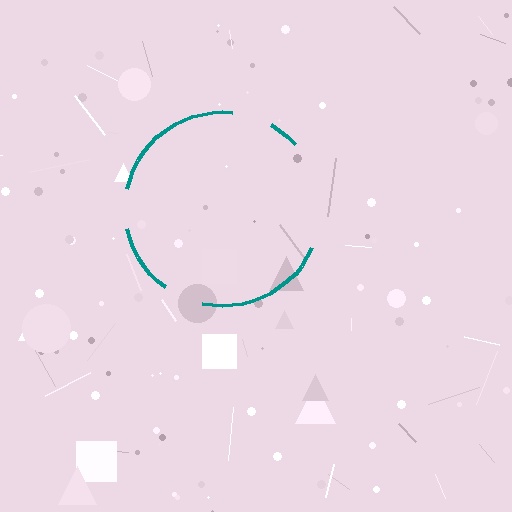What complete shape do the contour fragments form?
The contour fragments form a circle.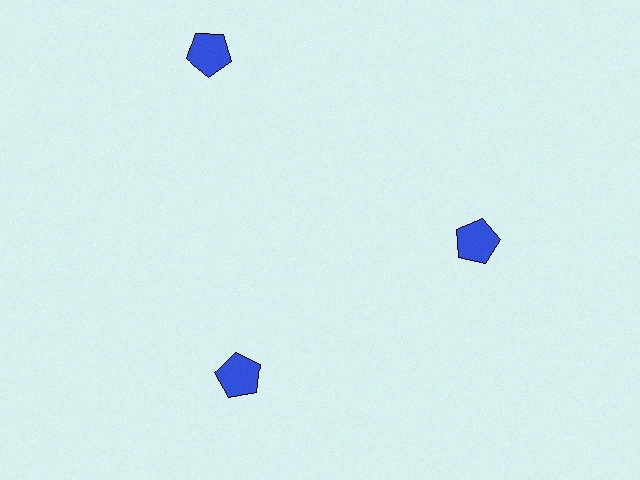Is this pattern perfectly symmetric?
No. The 3 blue pentagons are arranged in a ring, but one element near the 11 o'clock position is pushed outward from the center, breaking the 3-fold rotational symmetry.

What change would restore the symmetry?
The symmetry would be restored by moving it inward, back onto the ring so that all 3 pentagons sit at equal angles and equal distance from the center.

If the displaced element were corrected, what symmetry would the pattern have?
It would have 3-fold rotational symmetry — the pattern would map onto itself every 120 degrees.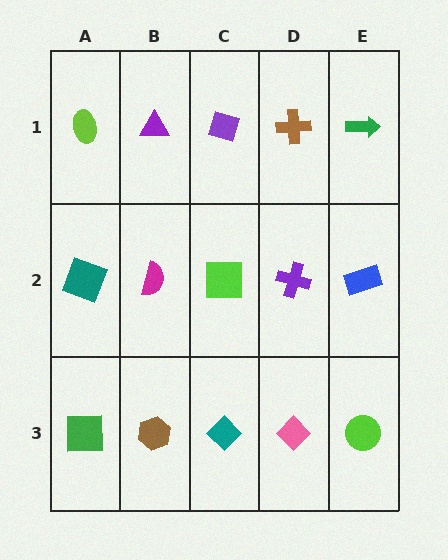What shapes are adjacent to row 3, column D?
A purple cross (row 2, column D), a teal diamond (row 3, column C), a lime circle (row 3, column E).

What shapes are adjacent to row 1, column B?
A magenta semicircle (row 2, column B), a lime ellipse (row 1, column A), a purple diamond (row 1, column C).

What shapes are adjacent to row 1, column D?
A purple cross (row 2, column D), a purple diamond (row 1, column C), a green arrow (row 1, column E).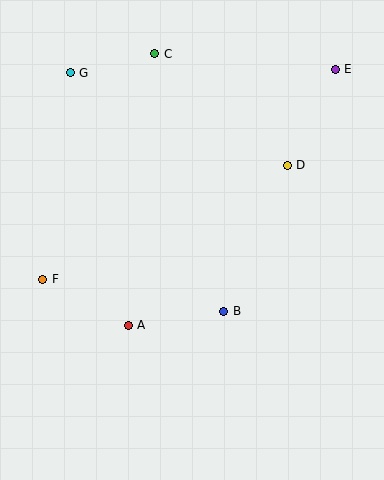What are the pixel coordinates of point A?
Point A is at (128, 325).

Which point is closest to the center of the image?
Point B at (224, 311) is closest to the center.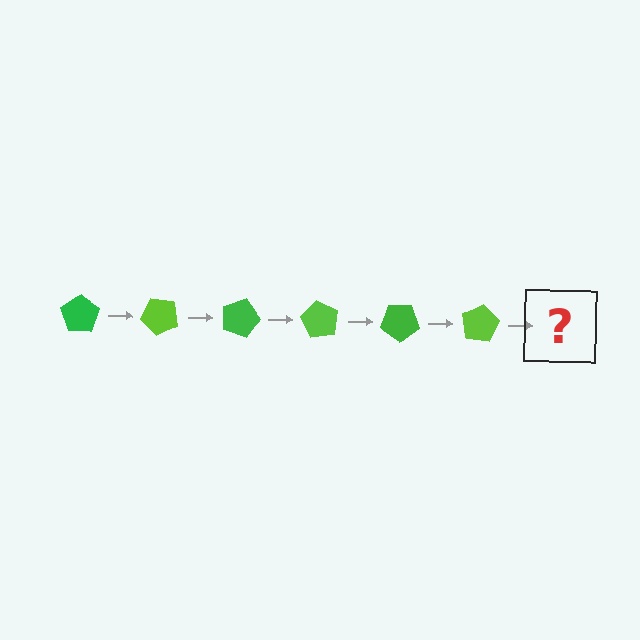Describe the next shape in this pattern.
It should be a green pentagon, rotated 270 degrees from the start.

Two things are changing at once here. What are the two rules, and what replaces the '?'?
The two rules are that it rotates 45 degrees each step and the color cycles through green and lime. The '?' should be a green pentagon, rotated 270 degrees from the start.